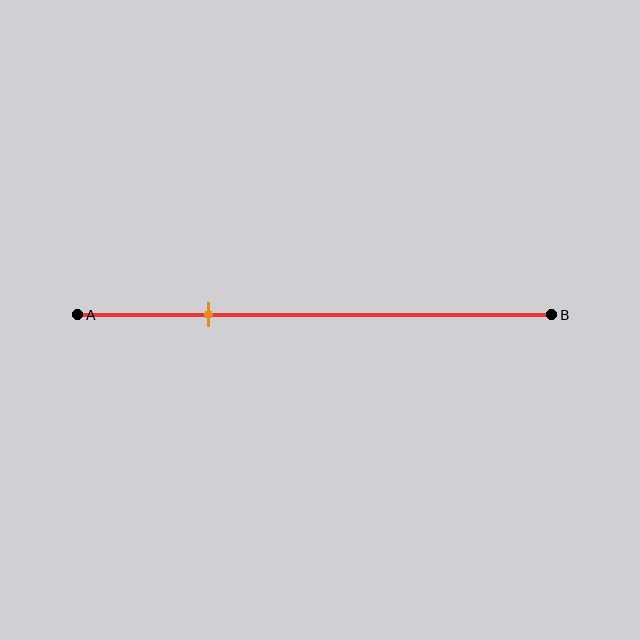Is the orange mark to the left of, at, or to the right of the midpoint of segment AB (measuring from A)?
The orange mark is to the left of the midpoint of segment AB.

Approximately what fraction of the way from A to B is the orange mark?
The orange mark is approximately 30% of the way from A to B.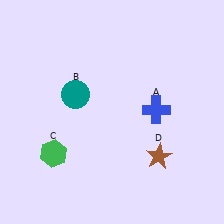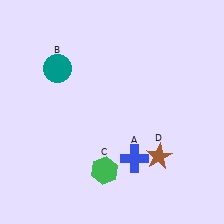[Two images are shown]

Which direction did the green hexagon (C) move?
The green hexagon (C) moved right.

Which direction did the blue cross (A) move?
The blue cross (A) moved down.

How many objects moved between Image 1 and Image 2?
3 objects moved between the two images.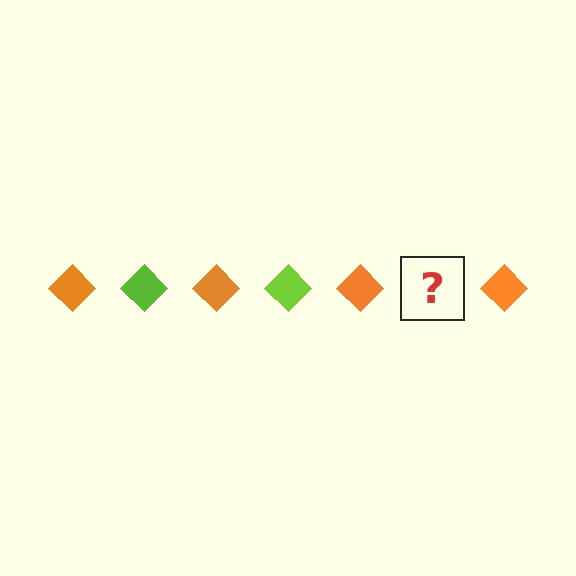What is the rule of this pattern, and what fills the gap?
The rule is that the pattern cycles through orange, lime diamonds. The gap should be filled with a lime diamond.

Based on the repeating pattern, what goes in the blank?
The blank should be a lime diamond.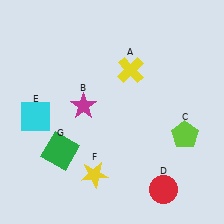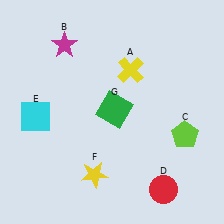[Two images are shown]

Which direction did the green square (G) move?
The green square (G) moved right.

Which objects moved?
The objects that moved are: the magenta star (B), the green square (G).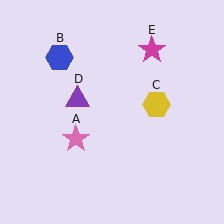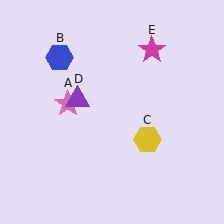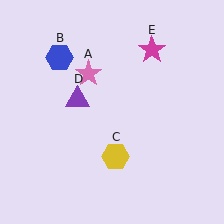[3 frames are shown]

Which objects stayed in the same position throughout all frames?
Blue hexagon (object B) and purple triangle (object D) and magenta star (object E) remained stationary.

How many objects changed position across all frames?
2 objects changed position: pink star (object A), yellow hexagon (object C).